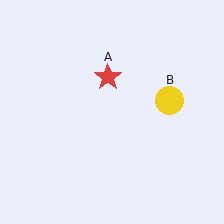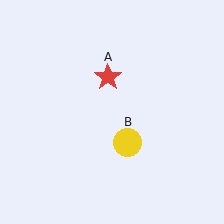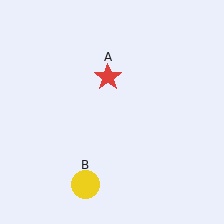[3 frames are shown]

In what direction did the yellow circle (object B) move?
The yellow circle (object B) moved down and to the left.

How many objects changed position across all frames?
1 object changed position: yellow circle (object B).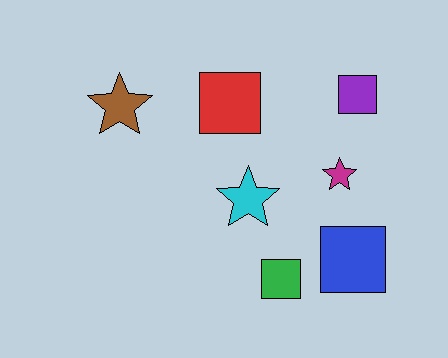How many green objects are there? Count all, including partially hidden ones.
There is 1 green object.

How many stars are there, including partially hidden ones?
There are 3 stars.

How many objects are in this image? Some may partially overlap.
There are 7 objects.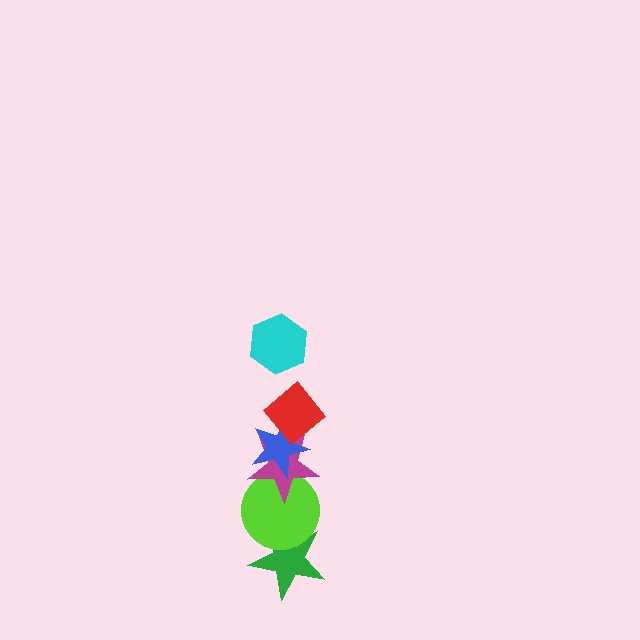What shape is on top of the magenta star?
The blue star is on top of the magenta star.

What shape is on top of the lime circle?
The magenta star is on top of the lime circle.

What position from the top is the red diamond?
The red diamond is 2nd from the top.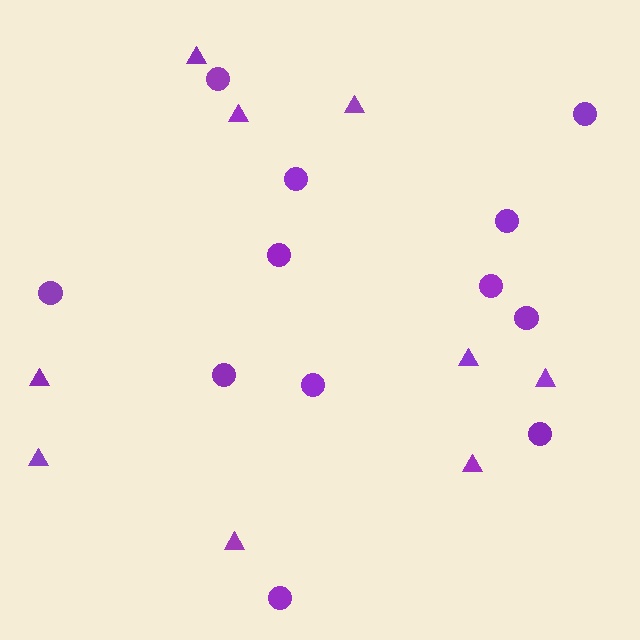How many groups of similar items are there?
There are 2 groups: one group of circles (12) and one group of triangles (9).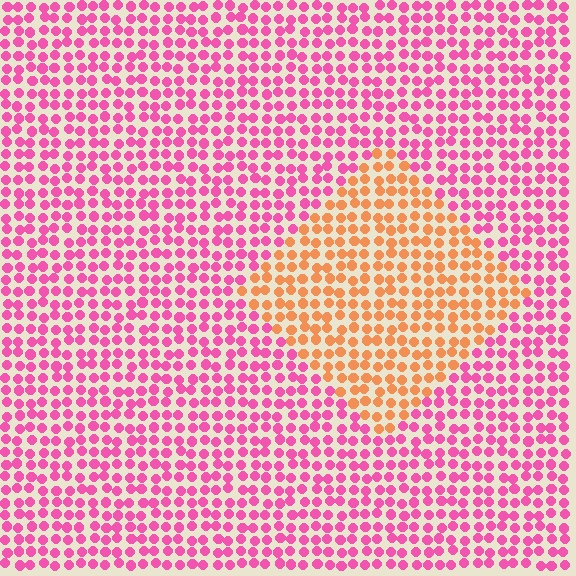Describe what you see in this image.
The image is filled with small pink elements in a uniform arrangement. A diamond-shaped region is visible where the elements are tinted to a slightly different hue, forming a subtle color boundary.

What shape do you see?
I see a diamond.